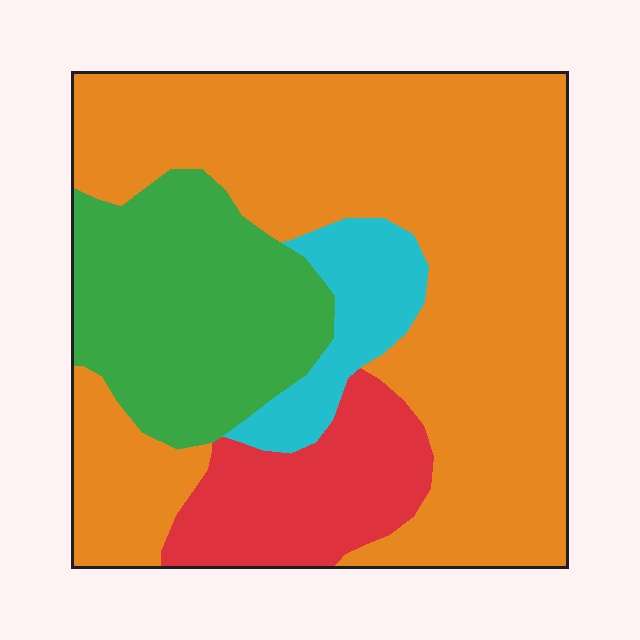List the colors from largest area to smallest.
From largest to smallest: orange, green, red, cyan.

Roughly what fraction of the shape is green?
Green takes up about one fifth (1/5) of the shape.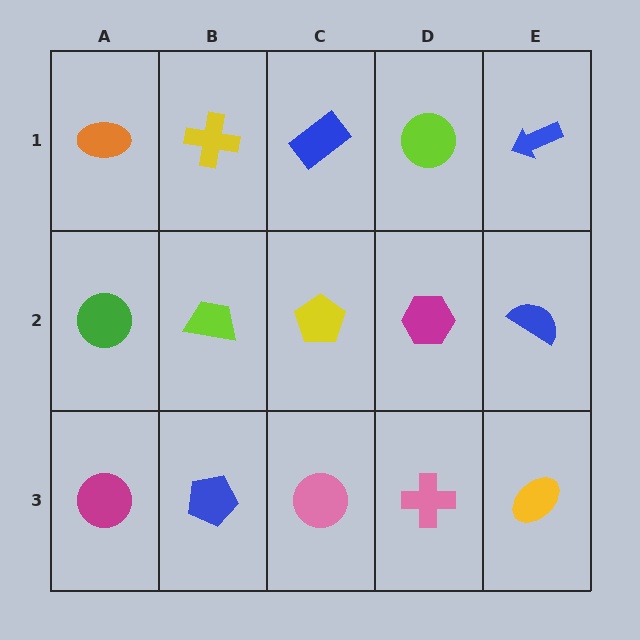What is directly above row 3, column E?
A blue semicircle.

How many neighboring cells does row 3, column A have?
2.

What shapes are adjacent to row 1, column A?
A green circle (row 2, column A), a yellow cross (row 1, column B).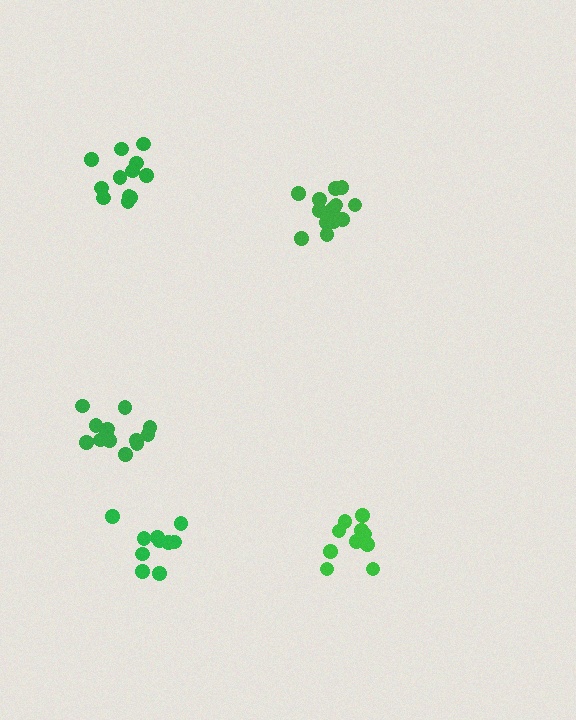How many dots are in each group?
Group 1: 10 dots, Group 2: 13 dots, Group 3: 10 dots, Group 4: 12 dots, Group 5: 14 dots (59 total).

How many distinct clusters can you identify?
There are 5 distinct clusters.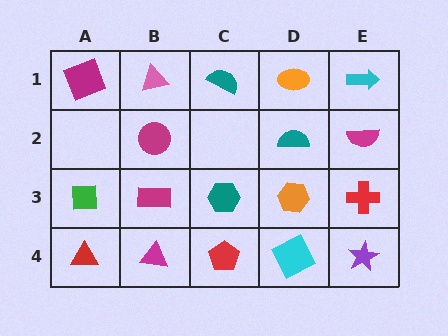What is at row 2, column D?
A teal semicircle.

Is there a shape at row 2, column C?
No, that cell is empty.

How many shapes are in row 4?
5 shapes.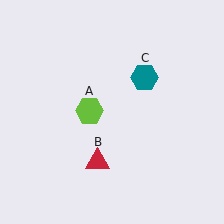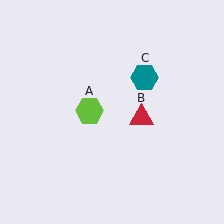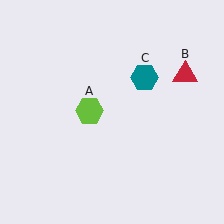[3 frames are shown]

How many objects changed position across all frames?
1 object changed position: red triangle (object B).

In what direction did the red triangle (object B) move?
The red triangle (object B) moved up and to the right.